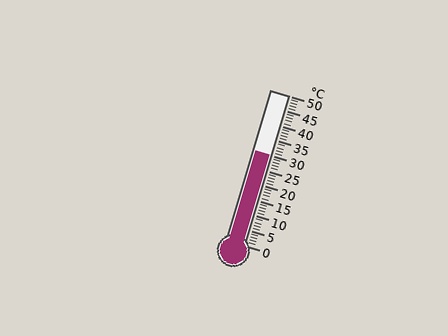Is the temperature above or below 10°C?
The temperature is above 10°C.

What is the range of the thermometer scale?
The thermometer scale ranges from 0°C to 50°C.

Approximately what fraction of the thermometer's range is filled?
The thermometer is filled to approximately 60% of its range.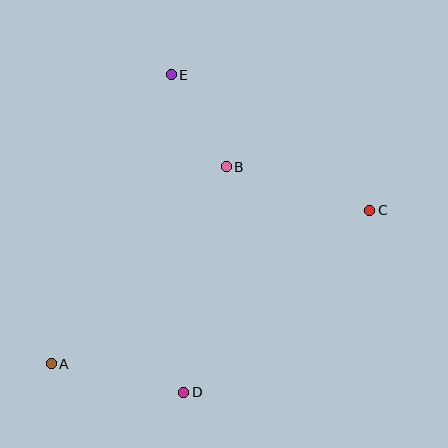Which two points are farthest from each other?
Points A and C are farthest from each other.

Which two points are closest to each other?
Points B and E are closest to each other.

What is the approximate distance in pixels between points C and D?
The distance between C and D is approximately 260 pixels.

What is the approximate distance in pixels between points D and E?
The distance between D and E is approximately 318 pixels.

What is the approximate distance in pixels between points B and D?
The distance between B and D is approximately 229 pixels.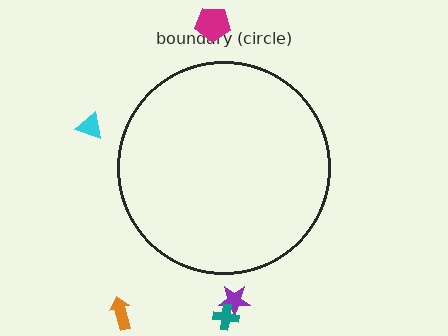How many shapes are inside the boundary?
0 inside, 5 outside.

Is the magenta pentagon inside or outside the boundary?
Outside.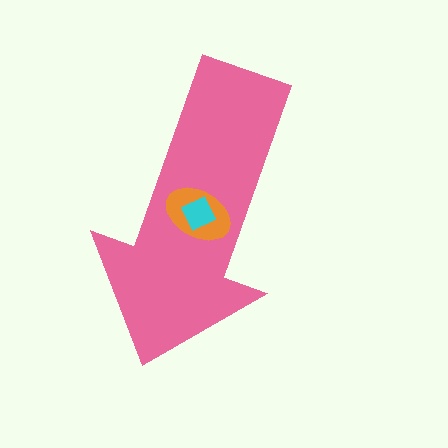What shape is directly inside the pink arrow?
The orange ellipse.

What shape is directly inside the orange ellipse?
The cyan diamond.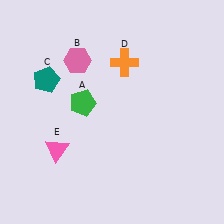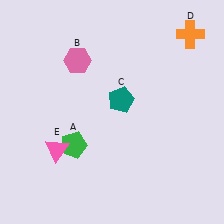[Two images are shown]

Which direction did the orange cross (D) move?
The orange cross (D) moved right.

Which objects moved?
The objects that moved are: the green pentagon (A), the teal pentagon (C), the orange cross (D).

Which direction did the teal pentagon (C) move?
The teal pentagon (C) moved right.